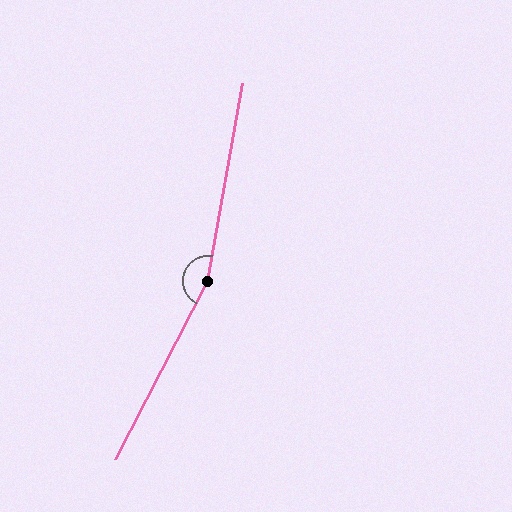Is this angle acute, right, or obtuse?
It is obtuse.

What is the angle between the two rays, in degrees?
Approximately 163 degrees.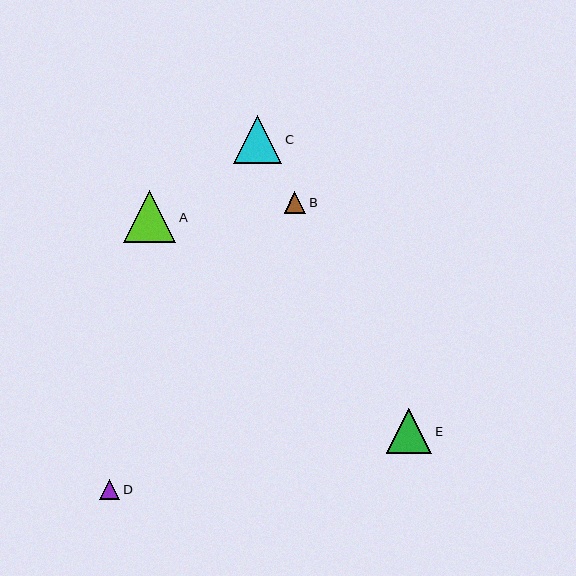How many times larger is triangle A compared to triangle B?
Triangle A is approximately 2.4 times the size of triangle B.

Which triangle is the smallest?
Triangle D is the smallest with a size of approximately 21 pixels.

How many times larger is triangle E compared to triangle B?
Triangle E is approximately 2.1 times the size of triangle B.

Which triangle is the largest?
Triangle A is the largest with a size of approximately 52 pixels.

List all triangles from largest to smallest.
From largest to smallest: A, C, E, B, D.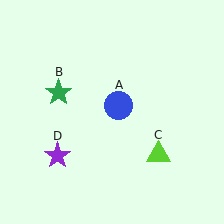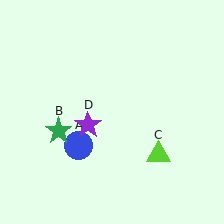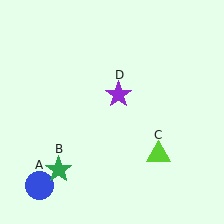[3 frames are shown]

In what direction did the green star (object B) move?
The green star (object B) moved down.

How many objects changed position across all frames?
3 objects changed position: blue circle (object A), green star (object B), purple star (object D).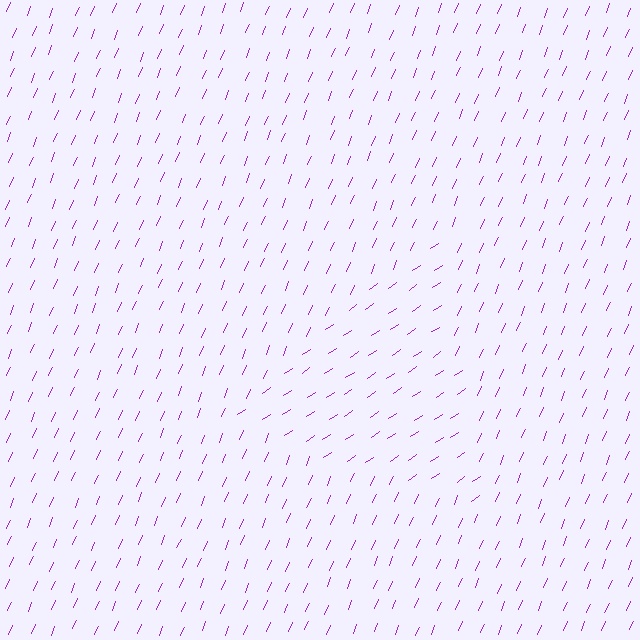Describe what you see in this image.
The image is filled with small purple line segments. A triangle region in the image has lines oriented differently from the surrounding lines, creating a visible texture boundary.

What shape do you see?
I see a triangle.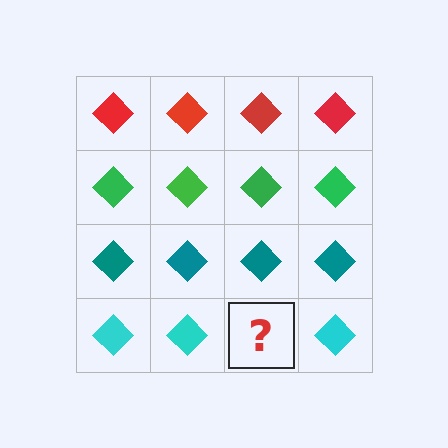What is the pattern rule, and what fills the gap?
The rule is that each row has a consistent color. The gap should be filled with a cyan diamond.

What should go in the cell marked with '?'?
The missing cell should contain a cyan diamond.